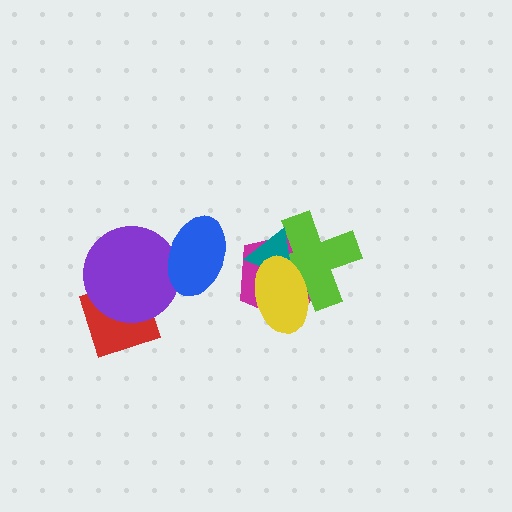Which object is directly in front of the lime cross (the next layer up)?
The teal triangle is directly in front of the lime cross.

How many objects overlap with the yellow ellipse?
3 objects overlap with the yellow ellipse.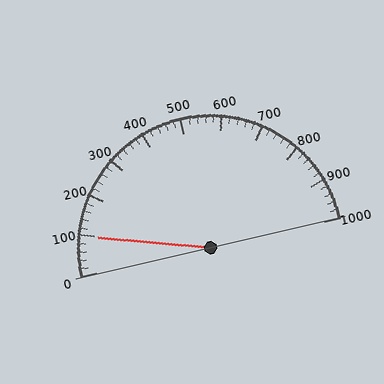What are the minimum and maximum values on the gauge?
The gauge ranges from 0 to 1000.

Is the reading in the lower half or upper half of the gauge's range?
The reading is in the lower half of the range (0 to 1000).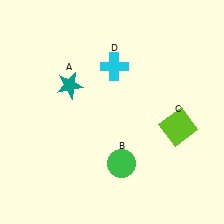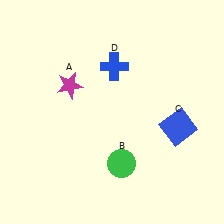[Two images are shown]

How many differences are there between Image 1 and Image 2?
There are 3 differences between the two images.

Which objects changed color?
A changed from teal to magenta. C changed from lime to blue. D changed from cyan to blue.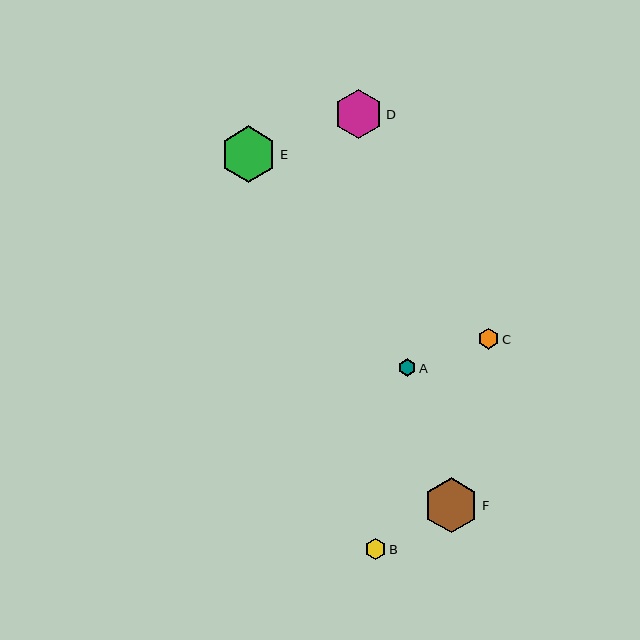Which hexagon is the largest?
Hexagon E is the largest with a size of approximately 56 pixels.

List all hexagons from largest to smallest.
From largest to smallest: E, F, D, B, C, A.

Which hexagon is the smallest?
Hexagon A is the smallest with a size of approximately 17 pixels.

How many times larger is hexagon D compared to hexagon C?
Hexagon D is approximately 2.3 times the size of hexagon C.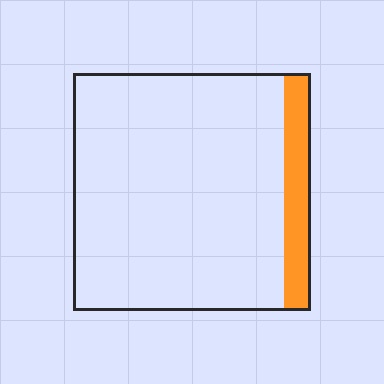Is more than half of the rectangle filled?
No.